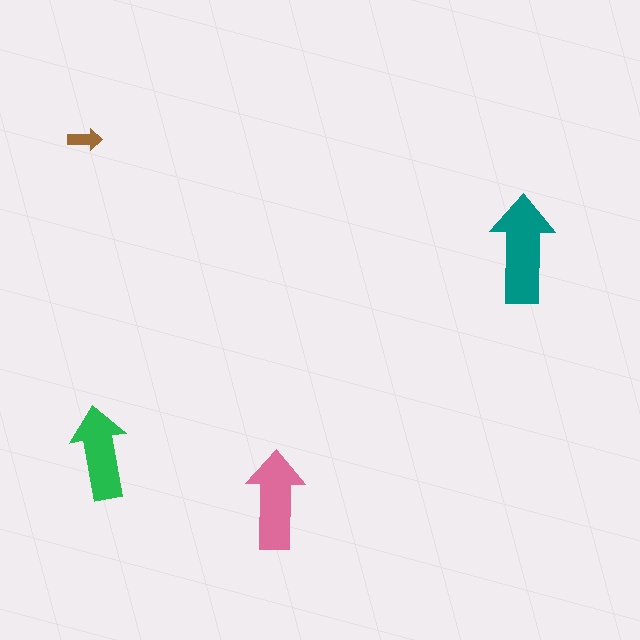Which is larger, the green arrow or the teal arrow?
The teal one.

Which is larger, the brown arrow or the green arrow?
The green one.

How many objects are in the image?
There are 4 objects in the image.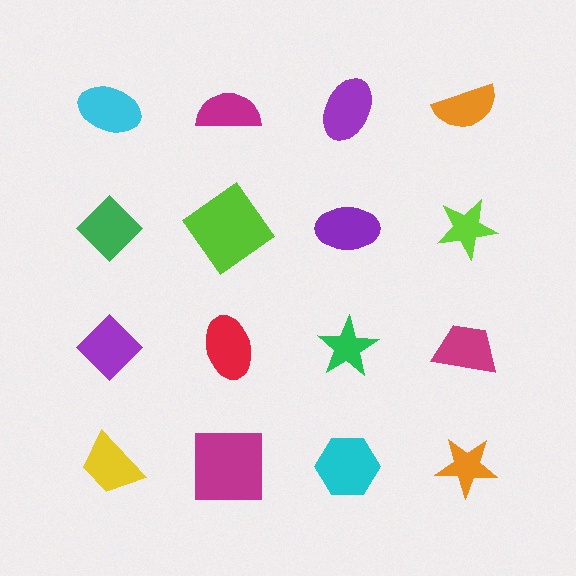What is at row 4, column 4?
An orange star.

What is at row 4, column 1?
A yellow trapezoid.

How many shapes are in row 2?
4 shapes.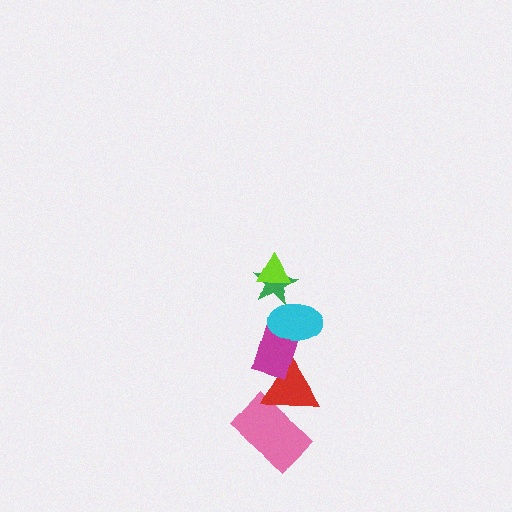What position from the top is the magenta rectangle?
The magenta rectangle is 4th from the top.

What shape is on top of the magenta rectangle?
The cyan ellipse is on top of the magenta rectangle.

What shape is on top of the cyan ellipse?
The green star is on top of the cyan ellipse.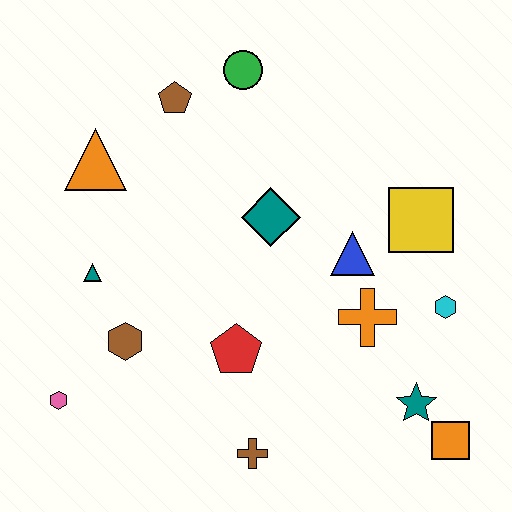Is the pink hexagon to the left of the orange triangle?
Yes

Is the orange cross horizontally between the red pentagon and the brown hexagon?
No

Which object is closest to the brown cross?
The red pentagon is closest to the brown cross.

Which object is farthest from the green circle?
The orange square is farthest from the green circle.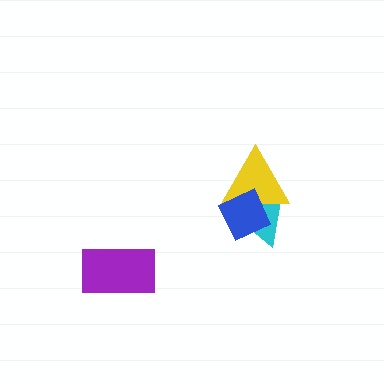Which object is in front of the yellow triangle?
The blue diamond is in front of the yellow triangle.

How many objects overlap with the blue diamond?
2 objects overlap with the blue diamond.